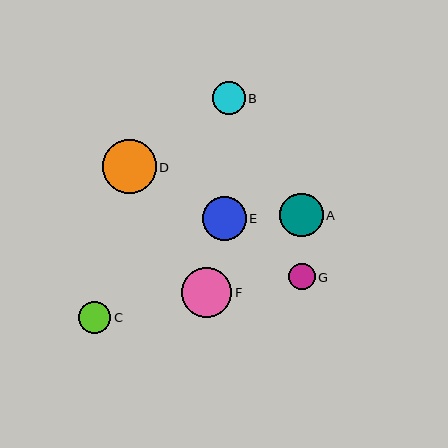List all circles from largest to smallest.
From largest to smallest: D, F, A, E, B, C, G.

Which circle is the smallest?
Circle G is the smallest with a size of approximately 26 pixels.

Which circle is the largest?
Circle D is the largest with a size of approximately 54 pixels.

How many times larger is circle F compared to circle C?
Circle F is approximately 1.5 times the size of circle C.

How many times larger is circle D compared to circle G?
Circle D is approximately 2.0 times the size of circle G.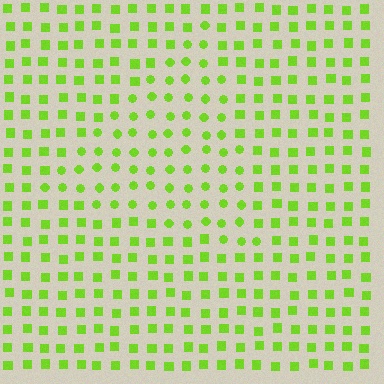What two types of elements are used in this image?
The image uses circles inside the triangle region and squares outside it.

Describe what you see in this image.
The image is filled with small lime elements arranged in a uniform grid. A triangle-shaped region contains circles, while the surrounding area contains squares. The boundary is defined purely by the change in element shape.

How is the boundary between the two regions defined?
The boundary is defined by a change in element shape: circles inside vs. squares outside. All elements share the same color and spacing.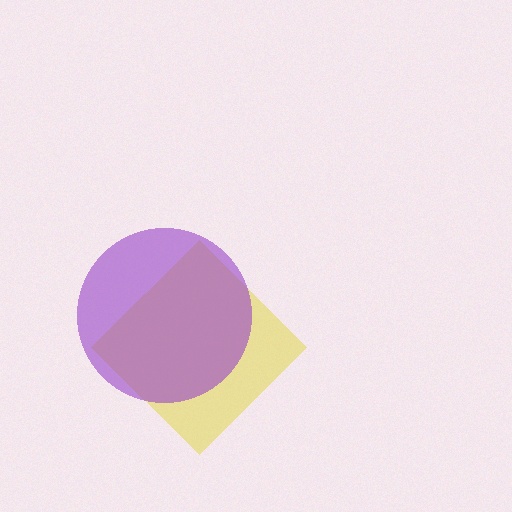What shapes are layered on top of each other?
The layered shapes are: a yellow diamond, a purple circle.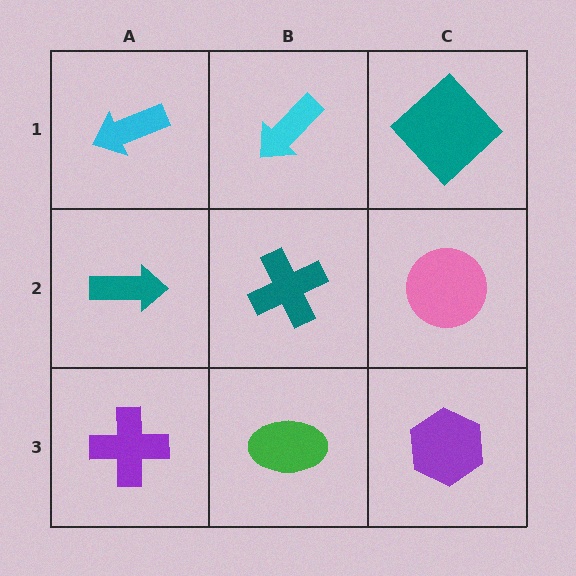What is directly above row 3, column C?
A pink circle.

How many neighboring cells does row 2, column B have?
4.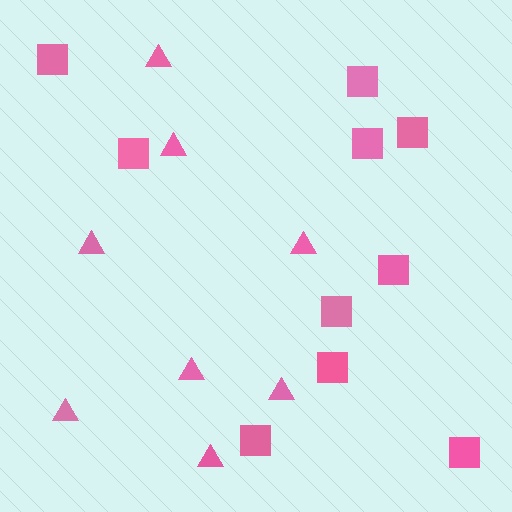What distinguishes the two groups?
There are 2 groups: one group of triangles (8) and one group of squares (10).